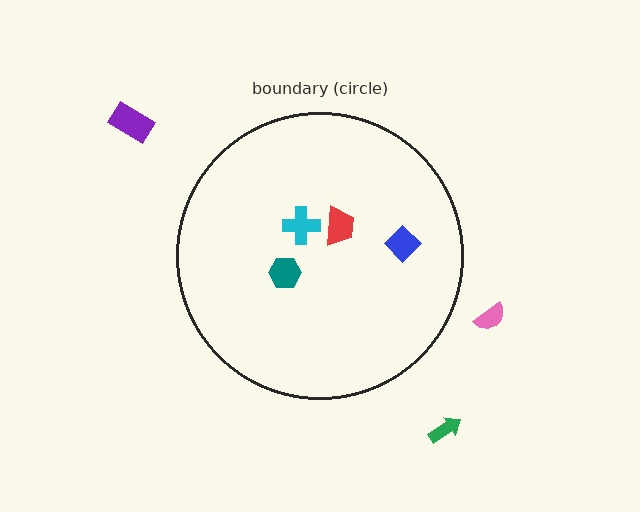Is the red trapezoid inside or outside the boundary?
Inside.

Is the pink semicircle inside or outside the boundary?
Outside.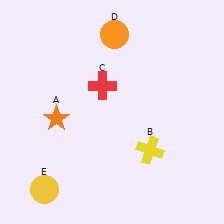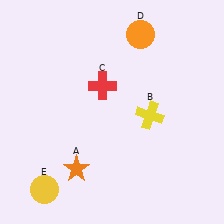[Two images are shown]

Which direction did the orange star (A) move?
The orange star (A) moved down.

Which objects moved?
The objects that moved are: the orange star (A), the yellow cross (B), the orange circle (D).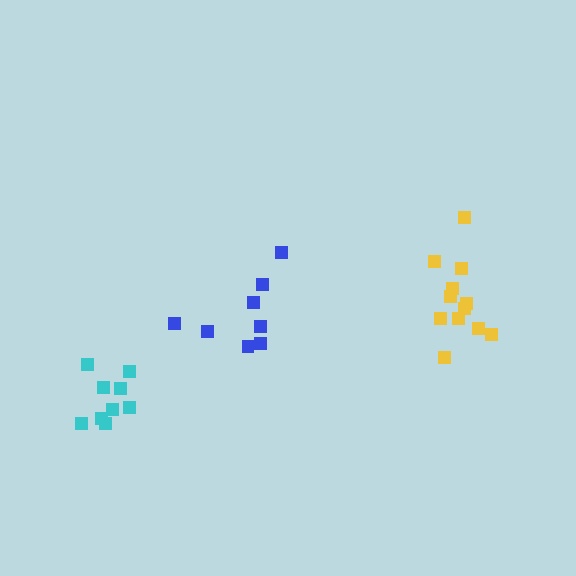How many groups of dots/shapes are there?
There are 3 groups.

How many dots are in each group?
Group 1: 8 dots, Group 2: 12 dots, Group 3: 9 dots (29 total).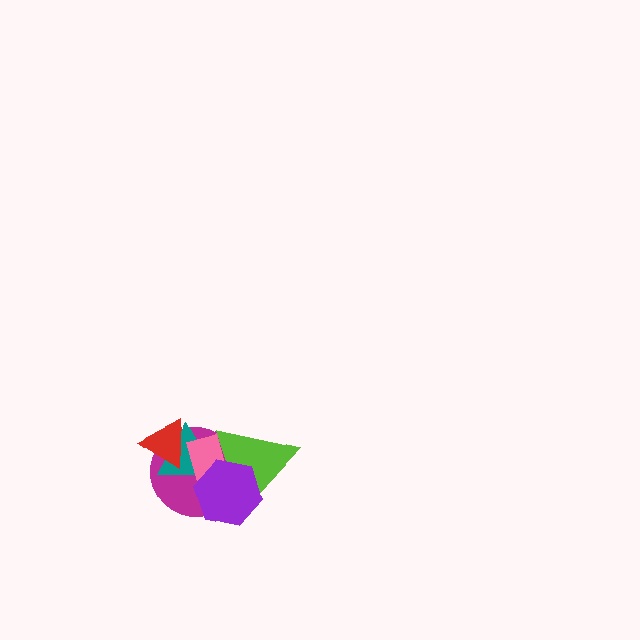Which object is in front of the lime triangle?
The purple hexagon is in front of the lime triangle.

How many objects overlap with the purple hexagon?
4 objects overlap with the purple hexagon.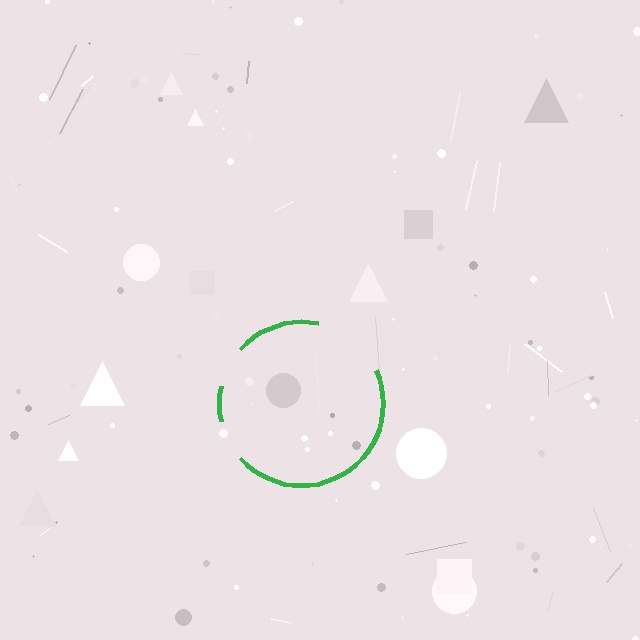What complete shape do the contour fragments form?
The contour fragments form a circle.